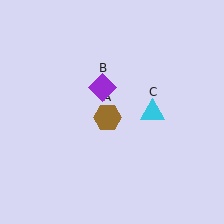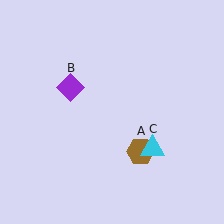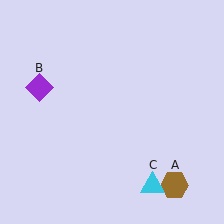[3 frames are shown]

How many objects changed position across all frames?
3 objects changed position: brown hexagon (object A), purple diamond (object B), cyan triangle (object C).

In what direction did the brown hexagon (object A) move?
The brown hexagon (object A) moved down and to the right.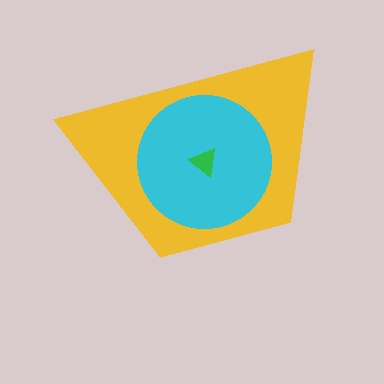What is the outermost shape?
The yellow trapezoid.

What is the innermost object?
The green triangle.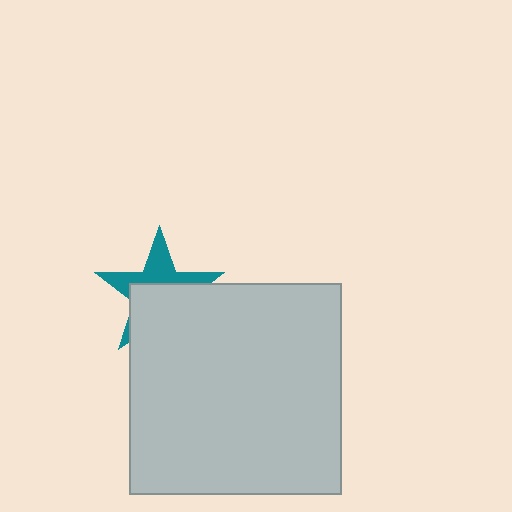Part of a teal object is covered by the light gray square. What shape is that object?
It is a star.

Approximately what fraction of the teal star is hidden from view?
Roughly 56% of the teal star is hidden behind the light gray square.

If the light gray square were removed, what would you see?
You would see the complete teal star.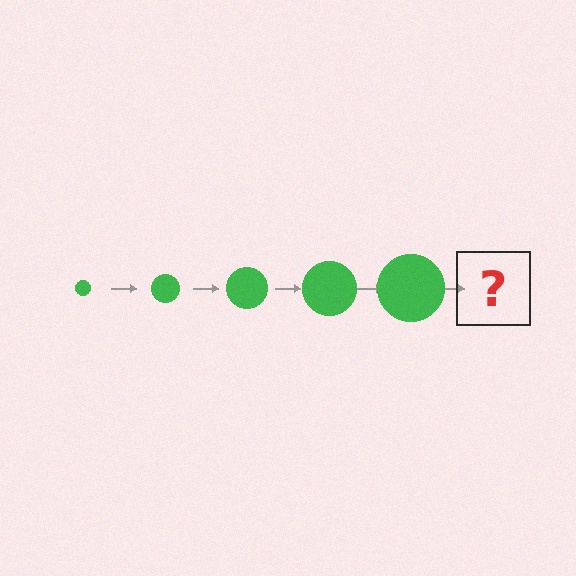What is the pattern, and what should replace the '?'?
The pattern is that the circle gets progressively larger each step. The '?' should be a green circle, larger than the previous one.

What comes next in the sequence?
The next element should be a green circle, larger than the previous one.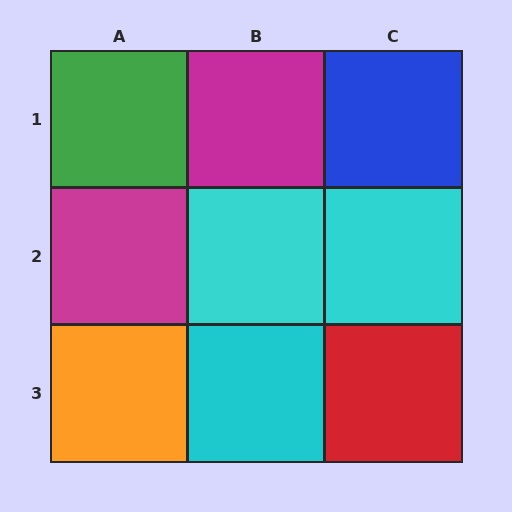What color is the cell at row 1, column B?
Magenta.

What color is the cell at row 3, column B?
Cyan.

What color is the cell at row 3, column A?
Orange.